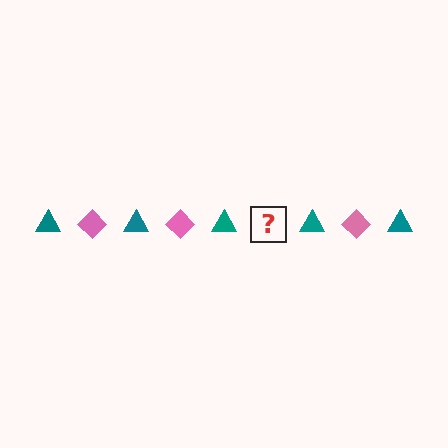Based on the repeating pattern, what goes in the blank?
The blank should be a pink diamond.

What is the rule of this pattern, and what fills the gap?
The rule is that the pattern alternates between teal triangle and pink diamond. The gap should be filled with a pink diamond.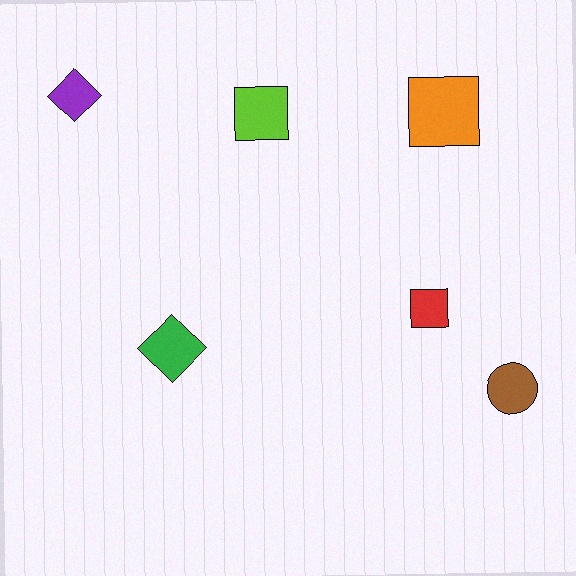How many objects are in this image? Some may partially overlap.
There are 6 objects.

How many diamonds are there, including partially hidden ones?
There are 2 diamonds.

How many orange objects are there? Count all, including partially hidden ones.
There is 1 orange object.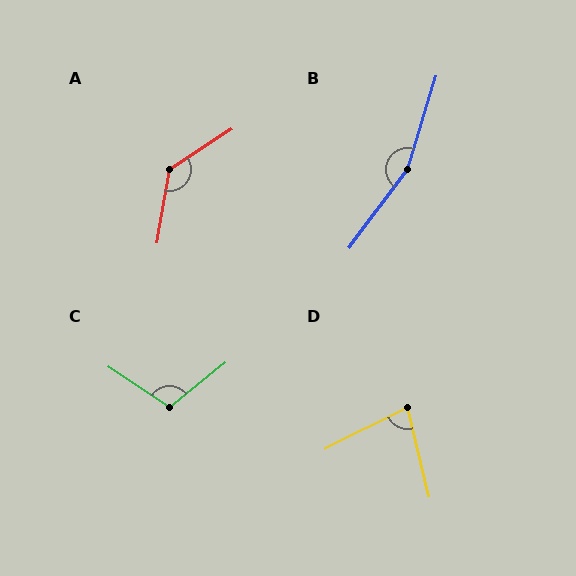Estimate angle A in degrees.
Approximately 132 degrees.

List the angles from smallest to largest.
D (77°), C (107°), A (132°), B (161°).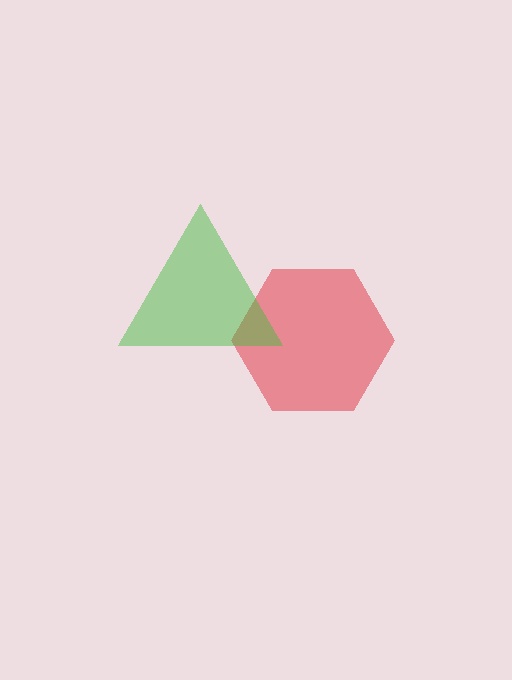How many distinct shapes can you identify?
There are 2 distinct shapes: a red hexagon, a green triangle.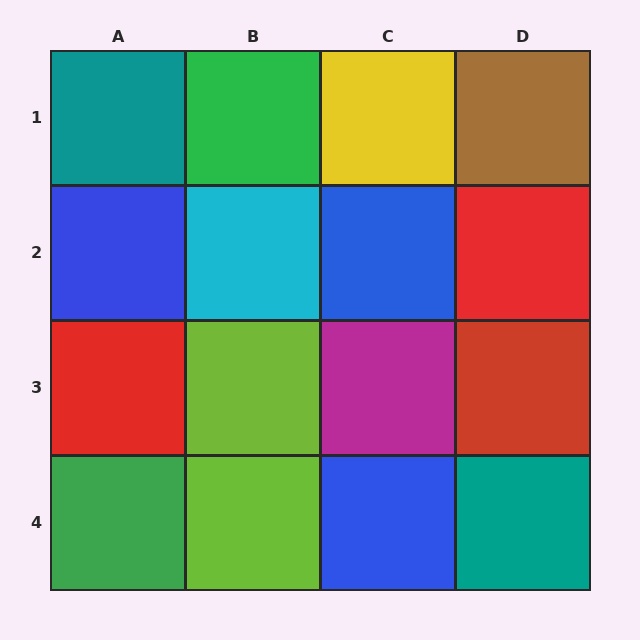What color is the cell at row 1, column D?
Brown.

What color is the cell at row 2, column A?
Blue.